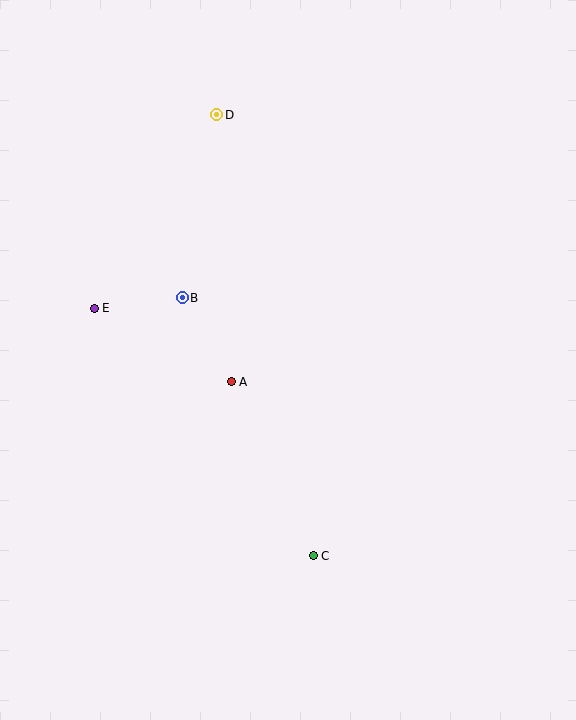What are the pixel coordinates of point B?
Point B is at (182, 298).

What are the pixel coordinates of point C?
Point C is at (313, 556).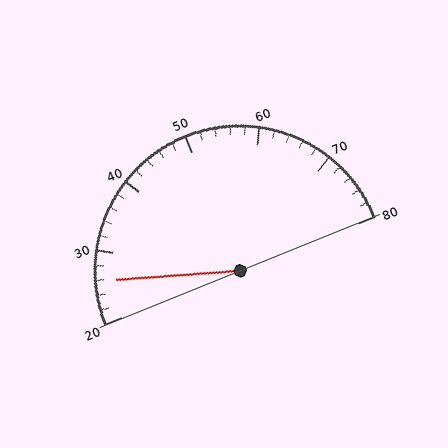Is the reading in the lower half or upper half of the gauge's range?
The reading is in the lower half of the range (20 to 80).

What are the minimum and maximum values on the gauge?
The gauge ranges from 20 to 80.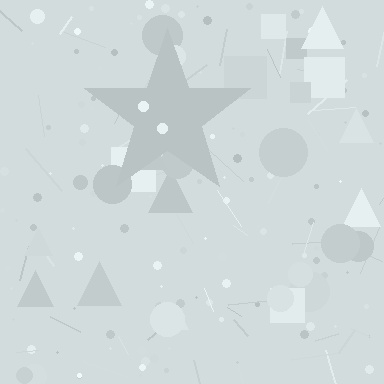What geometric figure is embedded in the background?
A star is embedded in the background.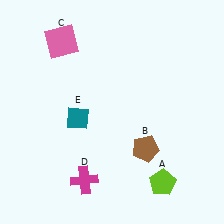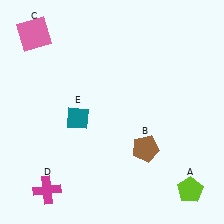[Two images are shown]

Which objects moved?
The objects that moved are: the lime pentagon (A), the pink square (C), the magenta cross (D).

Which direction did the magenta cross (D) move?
The magenta cross (D) moved left.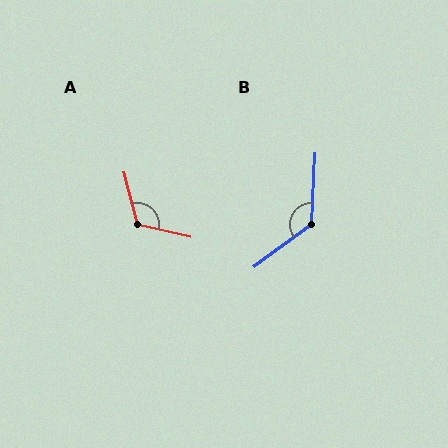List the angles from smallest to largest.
A (118°), B (130°).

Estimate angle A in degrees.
Approximately 118 degrees.